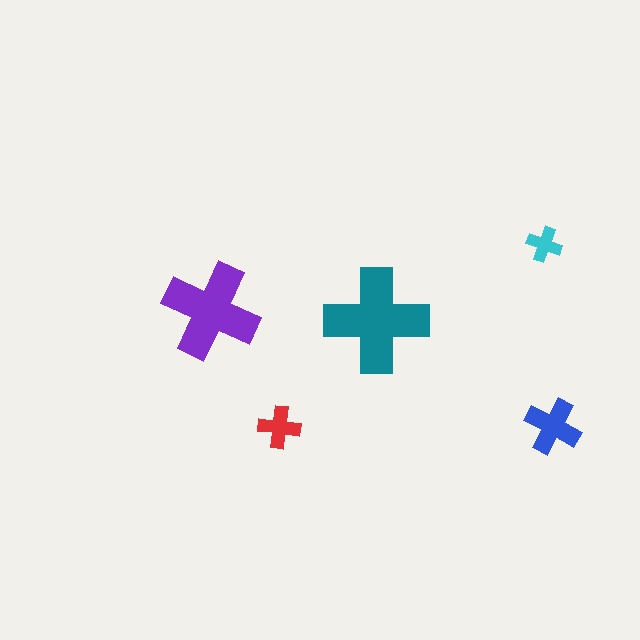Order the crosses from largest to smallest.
the teal one, the purple one, the blue one, the red one, the cyan one.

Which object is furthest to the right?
The blue cross is rightmost.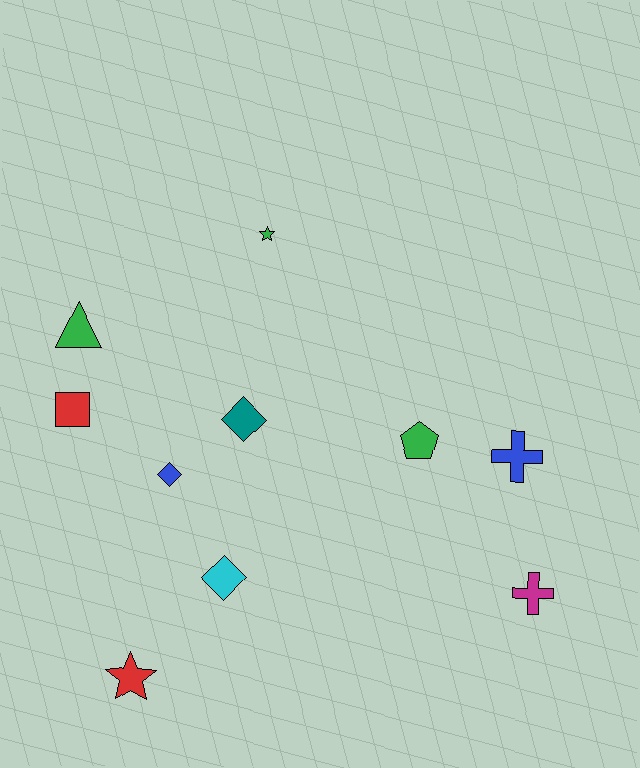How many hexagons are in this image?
There are no hexagons.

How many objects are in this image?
There are 10 objects.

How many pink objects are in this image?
There are no pink objects.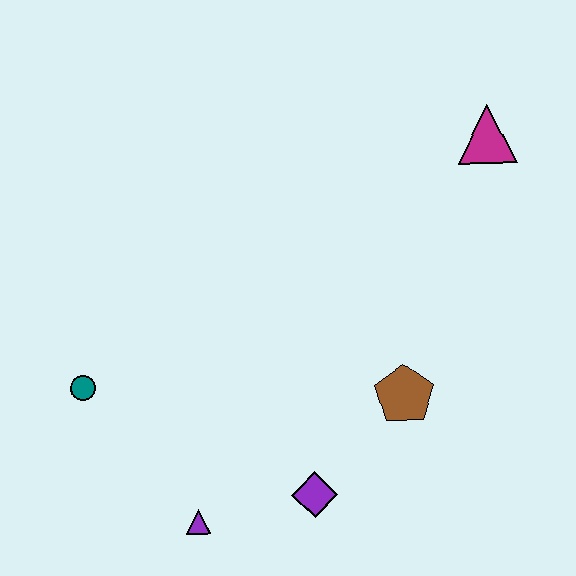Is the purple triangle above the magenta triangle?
No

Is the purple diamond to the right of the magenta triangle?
No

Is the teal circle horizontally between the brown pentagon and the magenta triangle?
No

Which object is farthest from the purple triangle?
The magenta triangle is farthest from the purple triangle.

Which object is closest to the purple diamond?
The purple triangle is closest to the purple diamond.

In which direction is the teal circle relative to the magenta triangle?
The teal circle is to the left of the magenta triangle.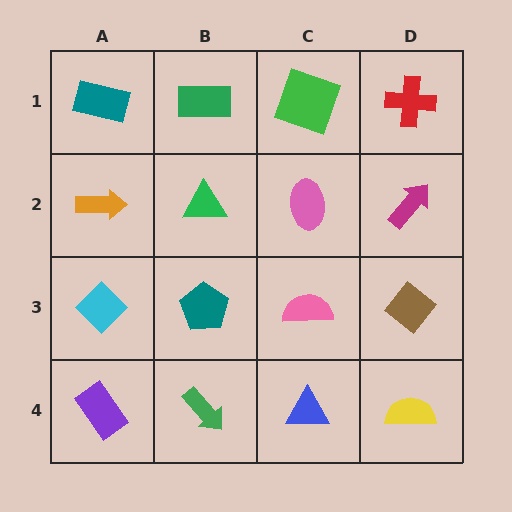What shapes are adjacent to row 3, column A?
An orange arrow (row 2, column A), a purple rectangle (row 4, column A), a teal pentagon (row 3, column B).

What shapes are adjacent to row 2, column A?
A teal rectangle (row 1, column A), a cyan diamond (row 3, column A), a green triangle (row 2, column B).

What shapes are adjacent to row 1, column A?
An orange arrow (row 2, column A), a green rectangle (row 1, column B).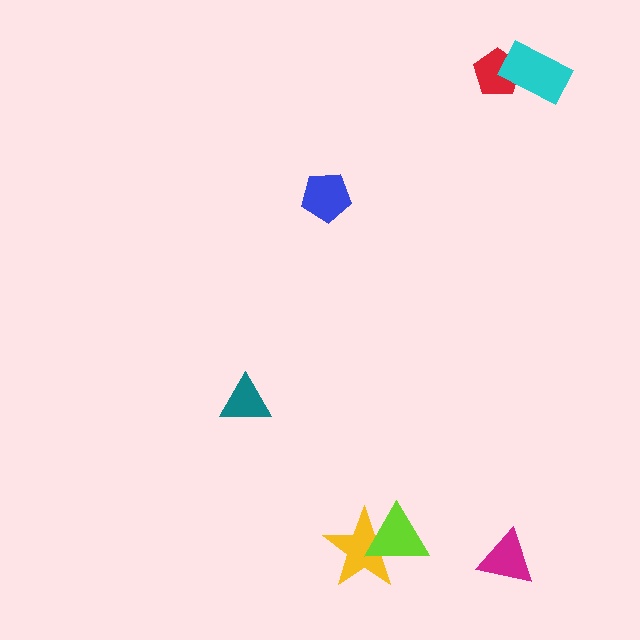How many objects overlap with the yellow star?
1 object overlaps with the yellow star.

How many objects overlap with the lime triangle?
1 object overlaps with the lime triangle.